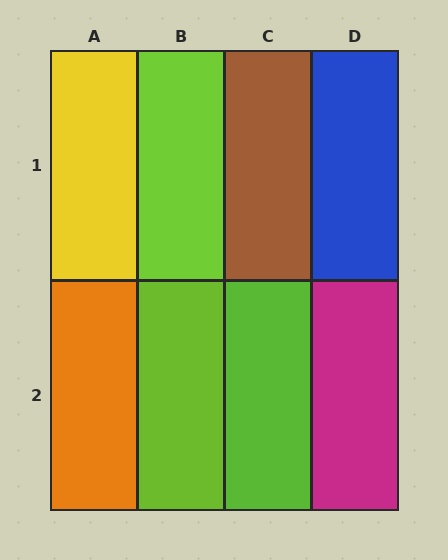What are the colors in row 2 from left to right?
Orange, lime, lime, magenta.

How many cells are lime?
3 cells are lime.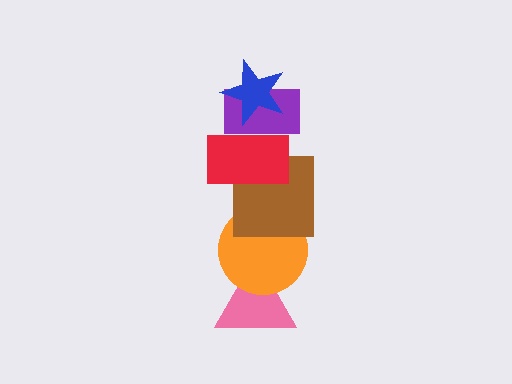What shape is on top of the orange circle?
The brown square is on top of the orange circle.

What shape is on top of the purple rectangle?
The blue star is on top of the purple rectangle.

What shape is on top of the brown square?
The red rectangle is on top of the brown square.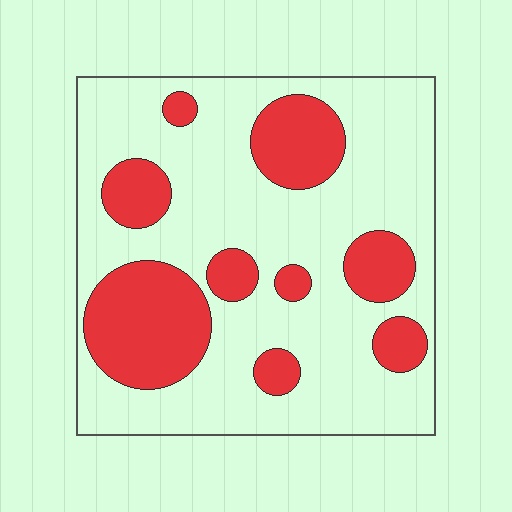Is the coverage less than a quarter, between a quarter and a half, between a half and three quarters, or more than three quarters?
Between a quarter and a half.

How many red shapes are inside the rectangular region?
9.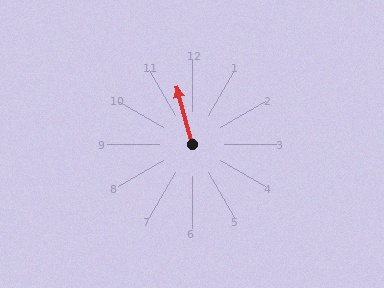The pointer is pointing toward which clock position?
Roughly 11 o'clock.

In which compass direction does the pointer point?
North.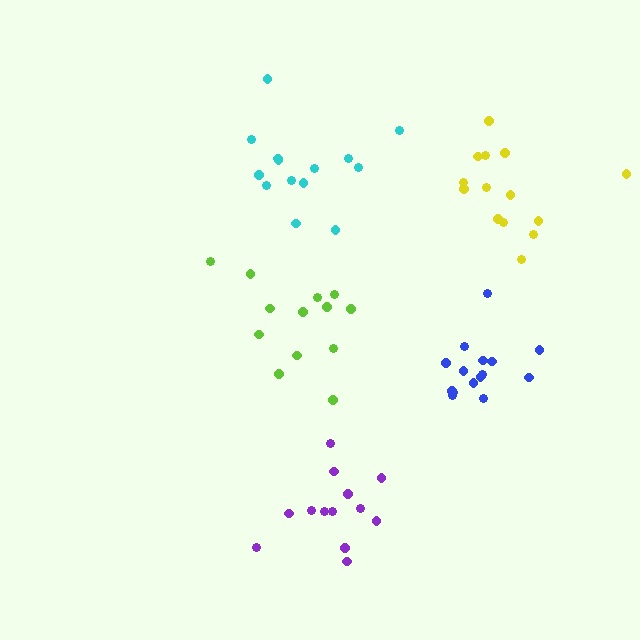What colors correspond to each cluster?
The clusters are colored: purple, blue, cyan, yellow, lime.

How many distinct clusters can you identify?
There are 5 distinct clusters.